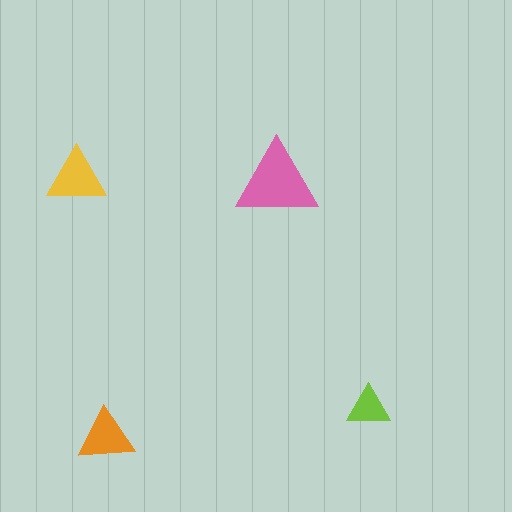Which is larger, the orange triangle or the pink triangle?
The pink one.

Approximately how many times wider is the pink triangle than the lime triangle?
About 2 times wider.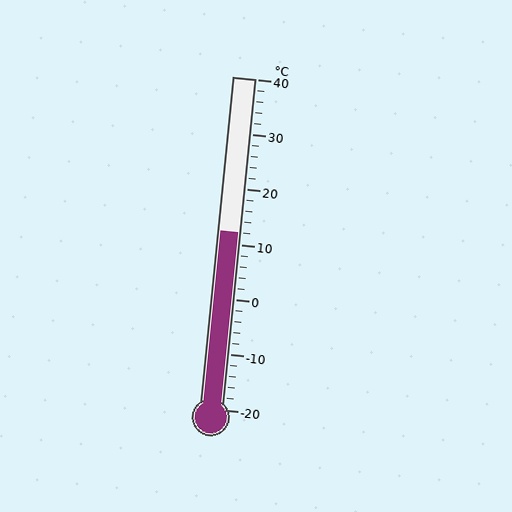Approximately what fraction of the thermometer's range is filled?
The thermometer is filled to approximately 55% of its range.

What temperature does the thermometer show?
The thermometer shows approximately 12°C.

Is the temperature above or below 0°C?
The temperature is above 0°C.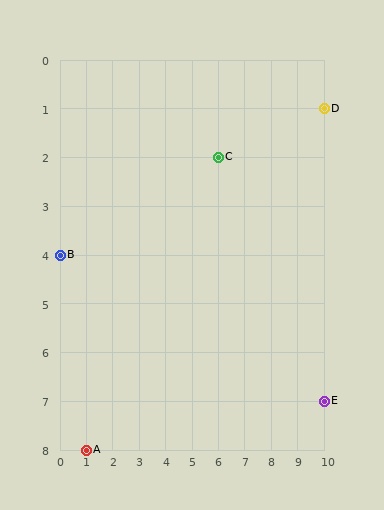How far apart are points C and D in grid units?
Points C and D are 4 columns and 1 row apart (about 4.1 grid units diagonally).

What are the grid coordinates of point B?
Point B is at grid coordinates (0, 4).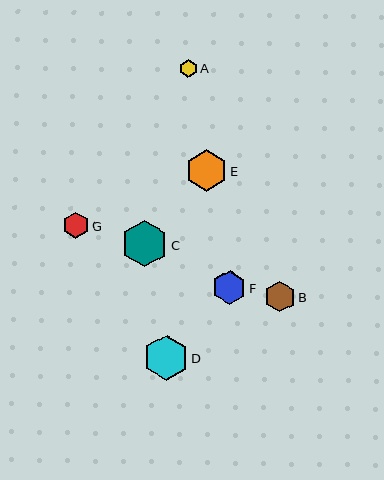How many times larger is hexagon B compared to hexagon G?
Hexagon B is approximately 1.2 times the size of hexagon G.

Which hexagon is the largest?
Hexagon C is the largest with a size of approximately 47 pixels.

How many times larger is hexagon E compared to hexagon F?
Hexagon E is approximately 1.2 times the size of hexagon F.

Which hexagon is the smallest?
Hexagon A is the smallest with a size of approximately 18 pixels.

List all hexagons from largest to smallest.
From largest to smallest: C, D, E, F, B, G, A.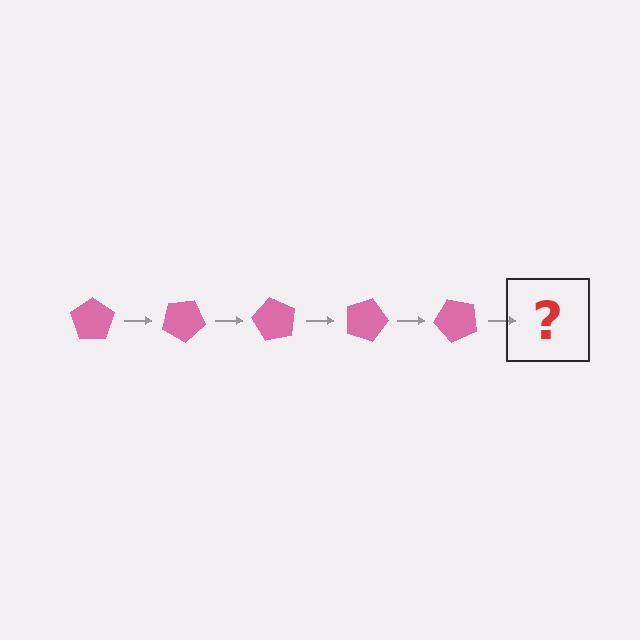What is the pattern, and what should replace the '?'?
The pattern is that the pentagon rotates 30 degrees each step. The '?' should be a pink pentagon rotated 150 degrees.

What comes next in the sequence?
The next element should be a pink pentagon rotated 150 degrees.